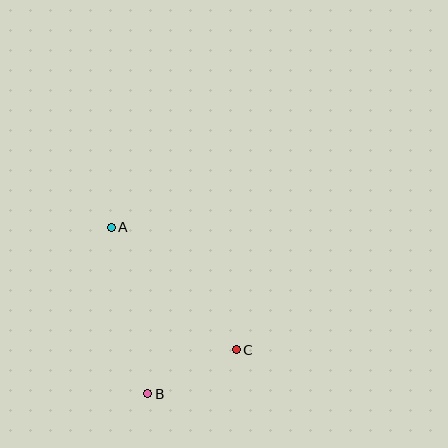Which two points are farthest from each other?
Points A and C are farthest from each other.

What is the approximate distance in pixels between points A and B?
The distance between A and B is approximately 170 pixels.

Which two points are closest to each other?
Points B and C are closest to each other.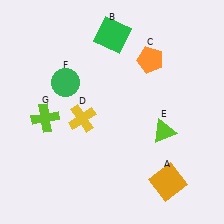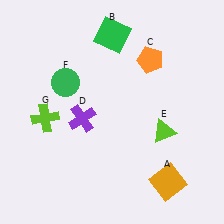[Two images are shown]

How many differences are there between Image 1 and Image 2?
There is 1 difference between the two images.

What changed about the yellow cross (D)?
In Image 1, D is yellow. In Image 2, it changed to purple.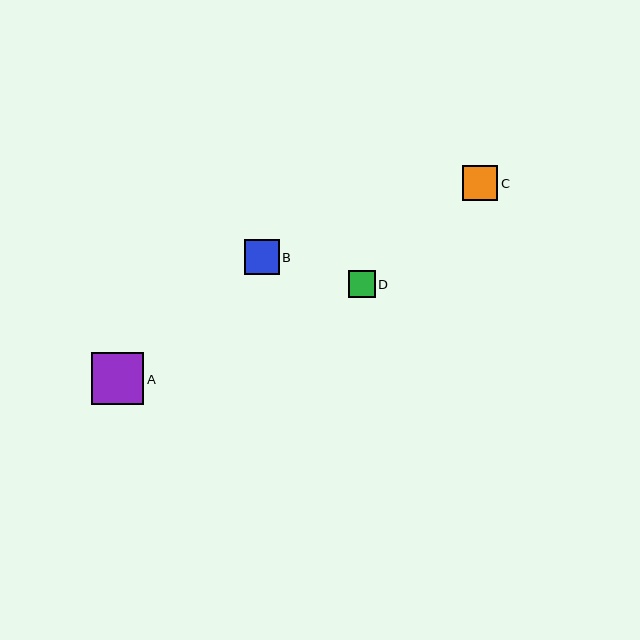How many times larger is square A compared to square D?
Square A is approximately 2.0 times the size of square D.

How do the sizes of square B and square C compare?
Square B and square C are approximately the same size.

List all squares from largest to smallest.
From largest to smallest: A, B, C, D.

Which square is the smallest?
Square D is the smallest with a size of approximately 26 pixels.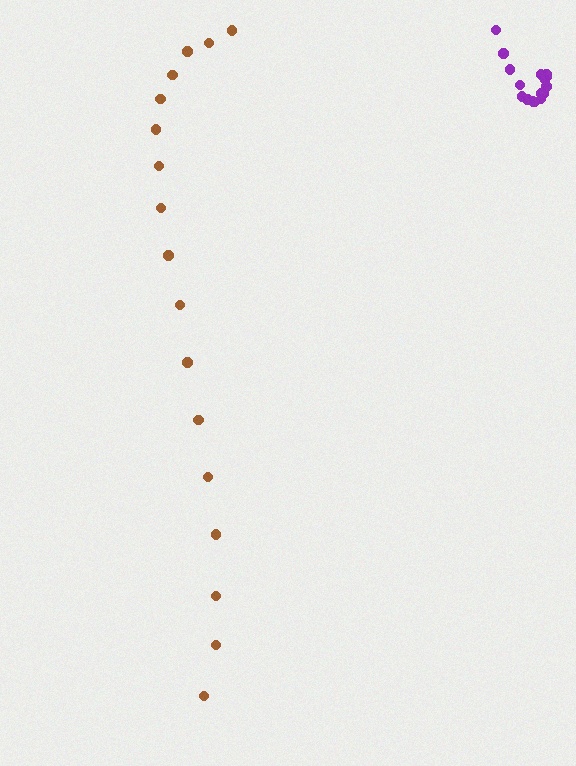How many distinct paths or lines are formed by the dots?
There are 2 distinct paths.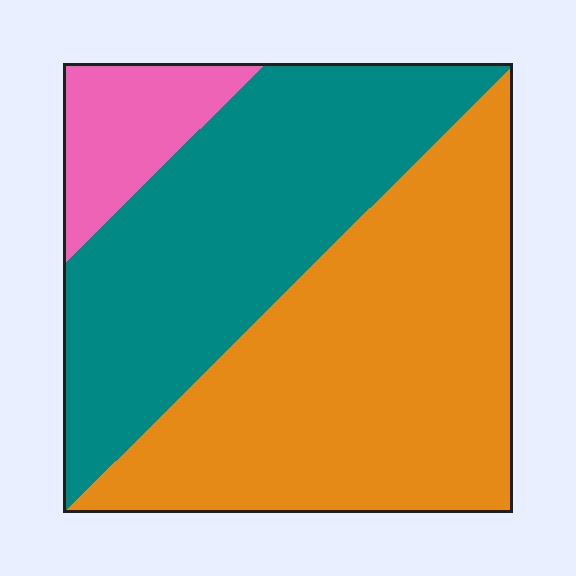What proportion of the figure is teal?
Teal covers 40% of the figure.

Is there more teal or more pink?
Teal.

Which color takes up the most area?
Orange, at roughly 50%.